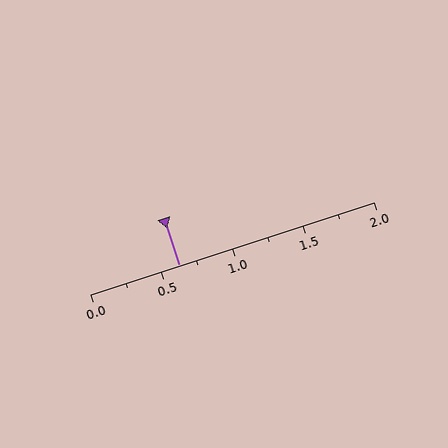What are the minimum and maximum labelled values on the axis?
The axis runs from 0.0 to 2.0.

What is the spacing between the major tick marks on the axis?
The major ticks are spaced 0.5 apart.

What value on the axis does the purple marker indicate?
The marker indicates approximately 0.62.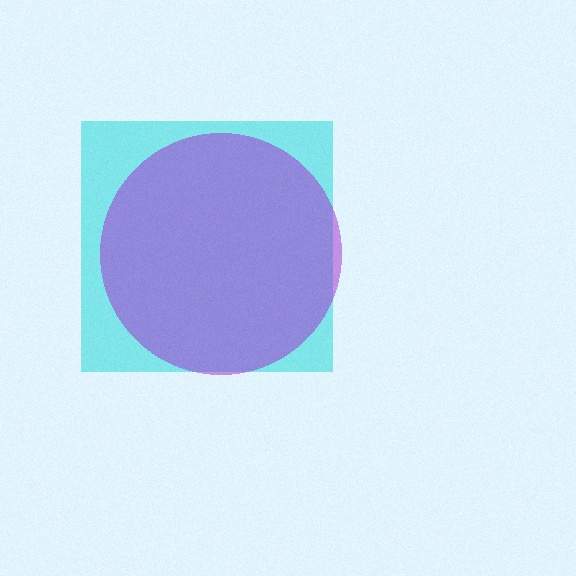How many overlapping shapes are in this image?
There are 2 overlapping shapes in the image.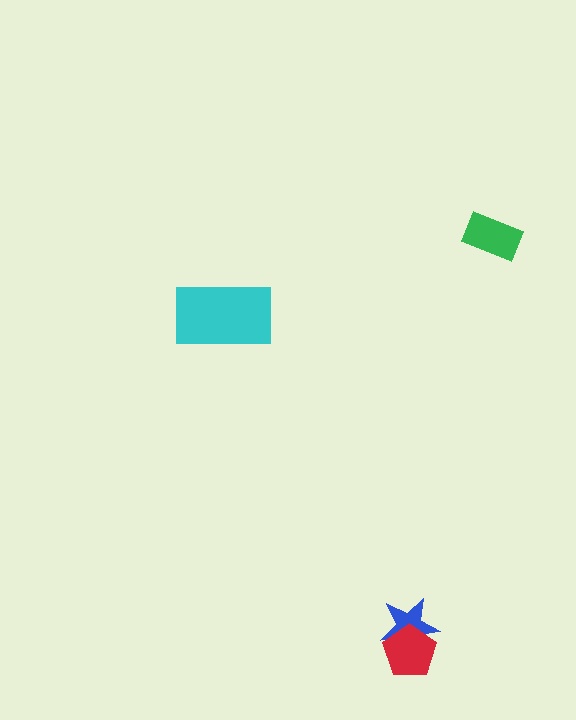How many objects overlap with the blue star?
1 object overlaps with the blue star.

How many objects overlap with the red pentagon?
1 object overlaps with the red pentagon.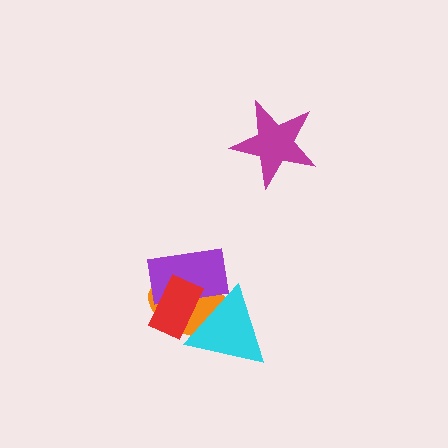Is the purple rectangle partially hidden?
Yes, it is partially covered by another shape.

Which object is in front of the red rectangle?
The cyan triangle is in front of the red rectangle.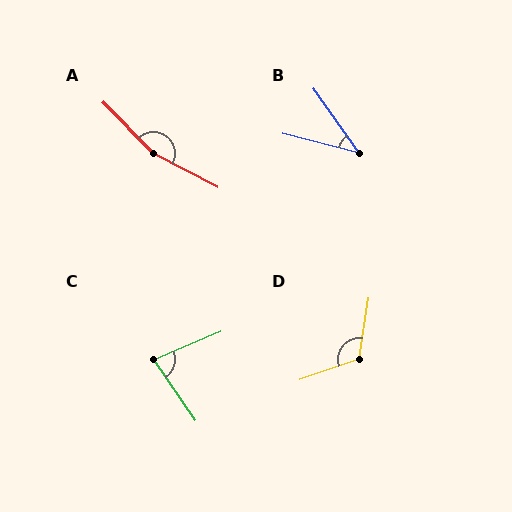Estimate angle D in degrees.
Approximately 117 degrees.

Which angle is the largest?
A, at approximately 162 degrees.